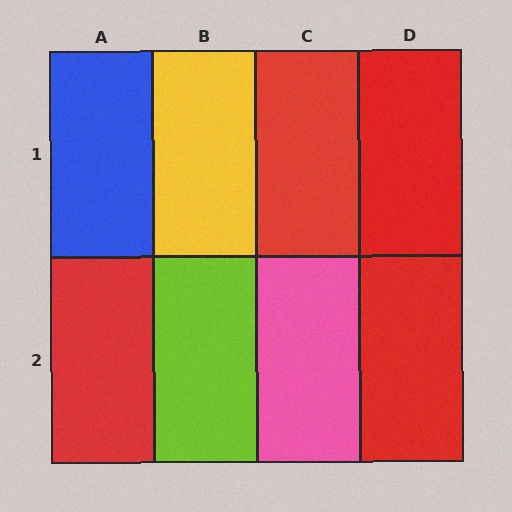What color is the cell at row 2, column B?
Lime.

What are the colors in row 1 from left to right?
Blue, yellow, red, red.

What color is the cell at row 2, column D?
Red.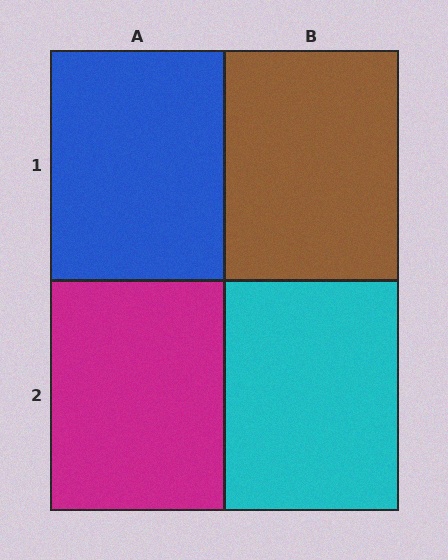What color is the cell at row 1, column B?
Brown.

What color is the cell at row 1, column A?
Blue.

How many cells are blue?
1 cell is blue.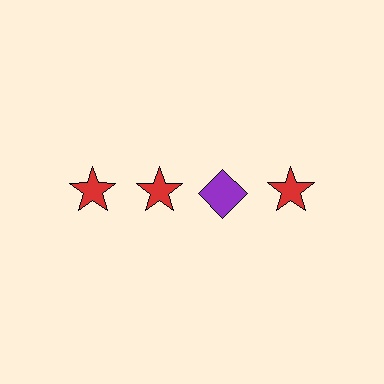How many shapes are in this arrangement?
There are 4 shapes arranged in a grid pattern.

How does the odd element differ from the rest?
It differs in both color (purple instead of red) and shape (diamond instead of star).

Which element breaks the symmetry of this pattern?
The purple diamond in the top row, center column breaks the symmetry. All other shapes are red stars.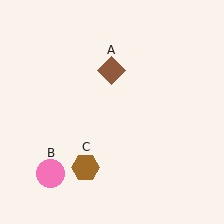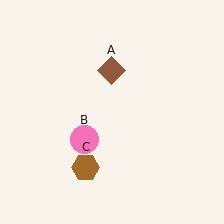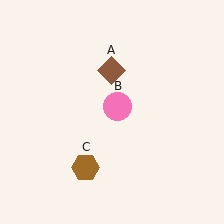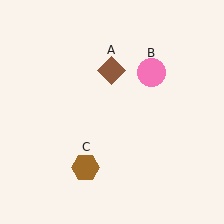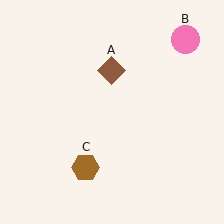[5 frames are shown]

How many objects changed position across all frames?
1 object changed position: pink circle (object B).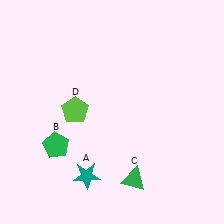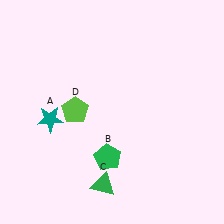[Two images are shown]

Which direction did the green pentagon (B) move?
The green pentagon (B) moved right.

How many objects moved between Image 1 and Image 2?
3 objects moved between the two images.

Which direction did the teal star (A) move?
The teal star (A) moved up.